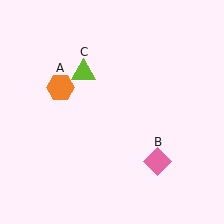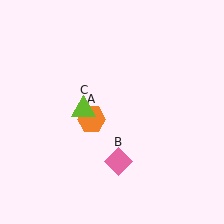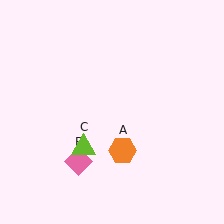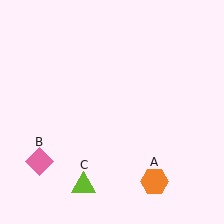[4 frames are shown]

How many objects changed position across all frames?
3 objects changed position: orange hexagon (object A), pink diamond (object B), lime triangle (object C).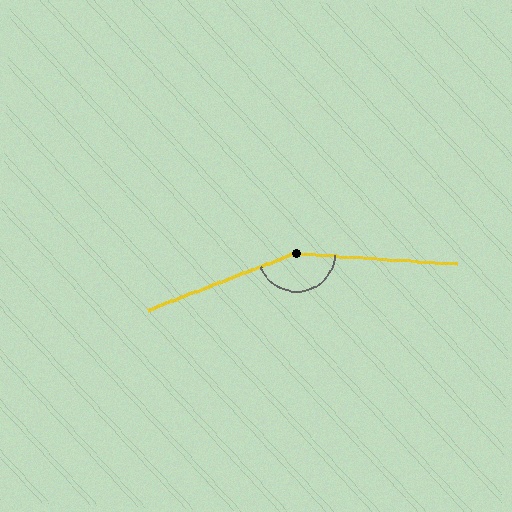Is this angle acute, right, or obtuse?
It is obtuse.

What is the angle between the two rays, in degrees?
Approximately 155 degrees.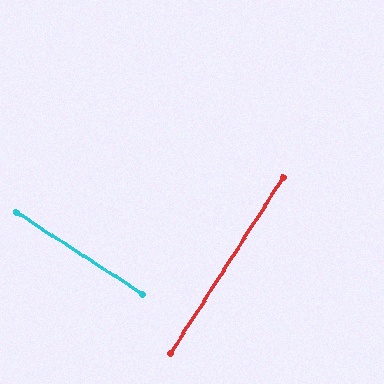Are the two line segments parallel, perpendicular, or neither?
Perpendicular — they meet at approximately 90°.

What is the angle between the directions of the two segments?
Approximately 90 degrees.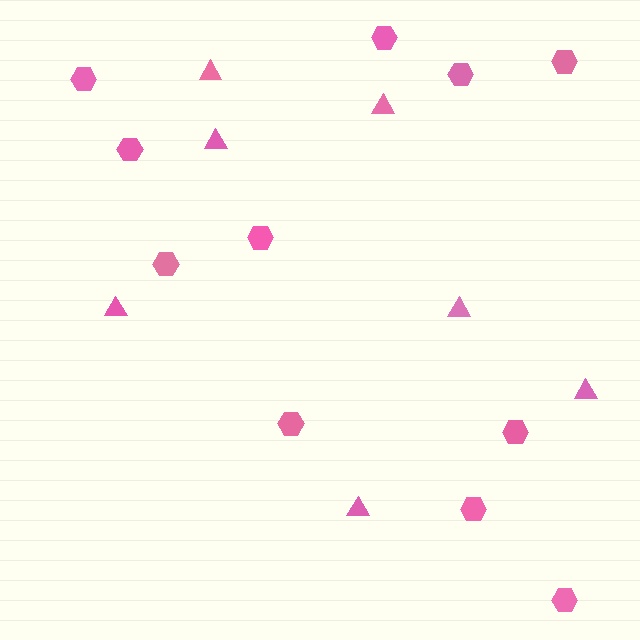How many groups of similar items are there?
There are 2 groups: one group of hexagons (11) and one group of triangles (7).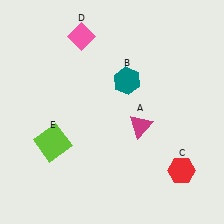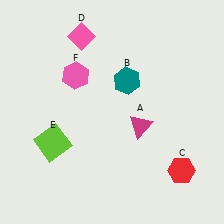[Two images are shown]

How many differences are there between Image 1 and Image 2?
There is 1 difference between the two images.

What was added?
A pink hexagon (F) was added in Image 2.